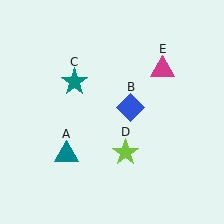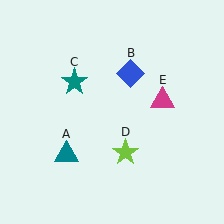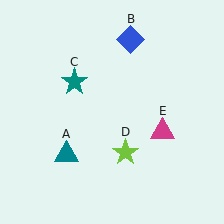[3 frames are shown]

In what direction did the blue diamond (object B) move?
The blue diamond (object B) moved up.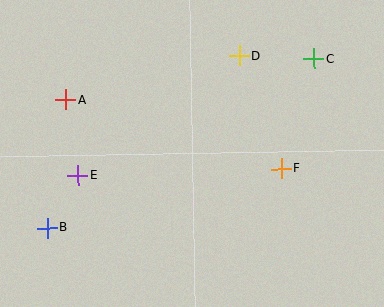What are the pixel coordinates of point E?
Point E is at (78, 175).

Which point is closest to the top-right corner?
Point C is closest to the top-right corner.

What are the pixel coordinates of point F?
Point F is at (282, 169).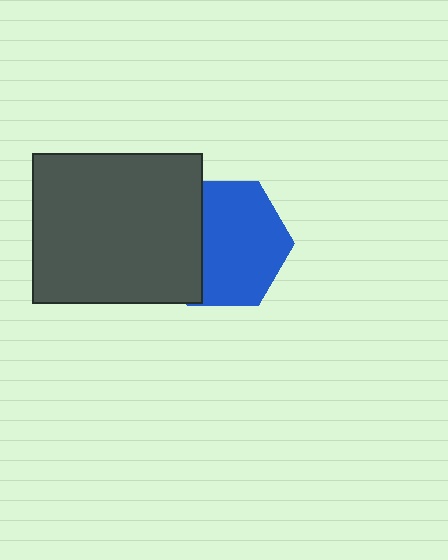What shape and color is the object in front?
The object in front is a dark gray rectangle.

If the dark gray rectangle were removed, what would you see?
You would see the complete blue hexagon.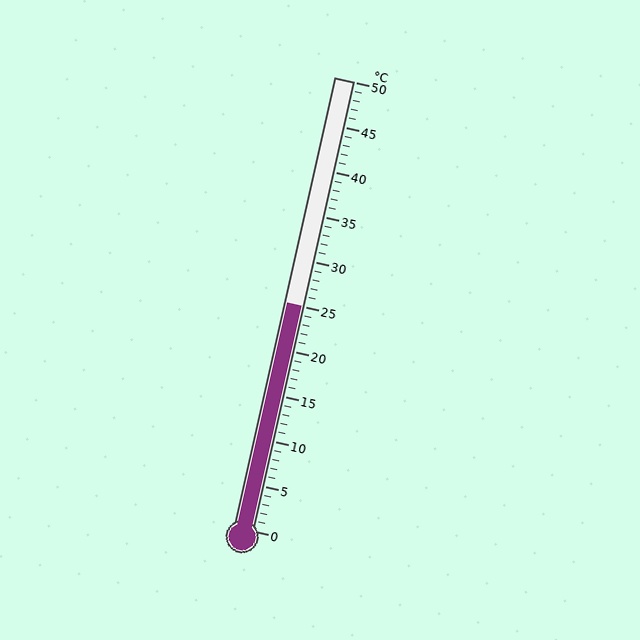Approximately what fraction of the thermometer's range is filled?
The thermometer is filled to approximately 50% of its range.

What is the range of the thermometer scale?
The thermometer scale ranges from 0°C to 50°C.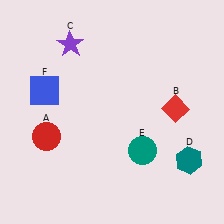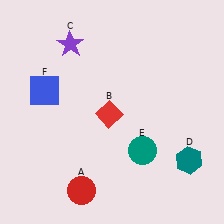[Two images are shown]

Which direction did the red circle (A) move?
The red circle (A) moved down.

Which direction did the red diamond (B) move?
The red diamond (B) moved left.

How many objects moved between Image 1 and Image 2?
2 objects moved between the two images.